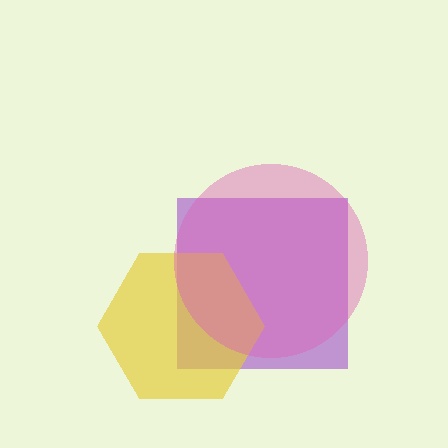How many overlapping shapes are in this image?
There are 3 overlapping shapes in the image.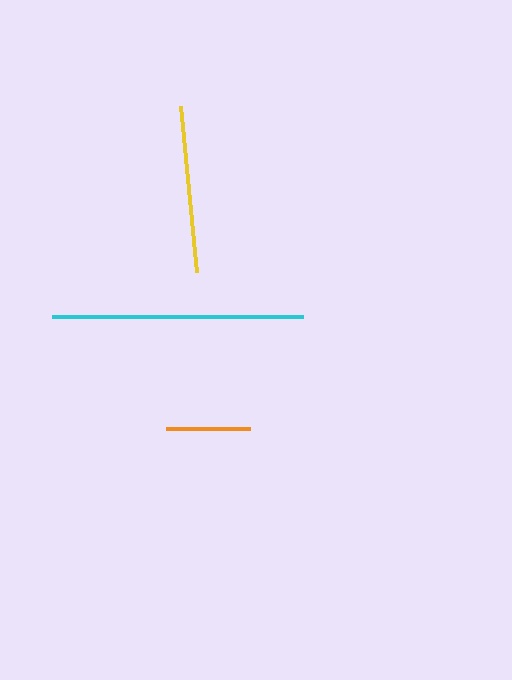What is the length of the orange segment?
The orange segment is approximately 84 pixels long.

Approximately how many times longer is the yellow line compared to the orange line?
The yellow line is approximately 2.0 times the length of the orange line.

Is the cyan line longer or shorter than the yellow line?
The cyan line is longer than the yellow line.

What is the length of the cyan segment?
The cyan segment is approximately 251 pixels long.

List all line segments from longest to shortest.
From longest to shortest: cyan, yellow, orange.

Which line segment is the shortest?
The orange line is the shortest at approximately 84 pixels.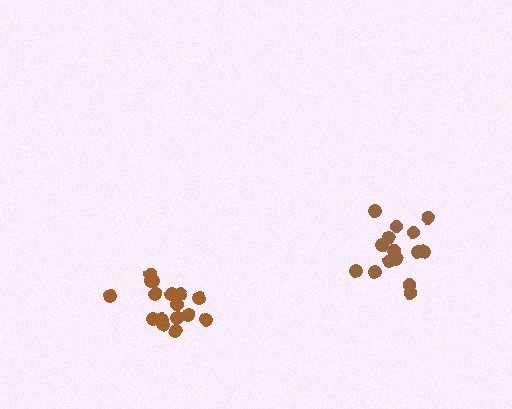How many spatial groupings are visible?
There are 2 spatial groupings.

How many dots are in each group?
Group 1: 15 dots, Group 2: 16 dots (31 total).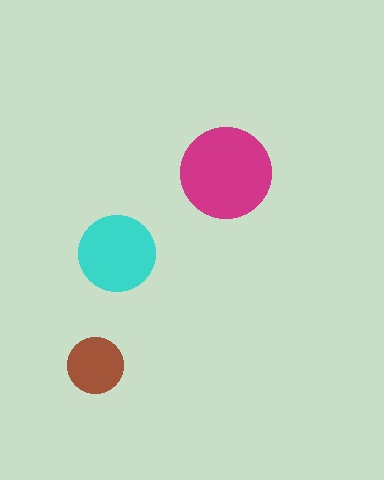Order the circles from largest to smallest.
the magenta one, the cyan one, the brown one.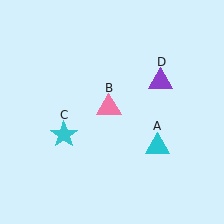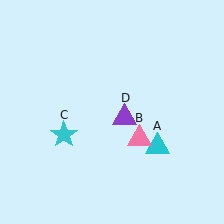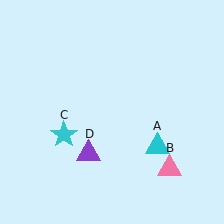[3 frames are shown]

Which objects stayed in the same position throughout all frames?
Cyan triangle (object A) and cyan star (object C) remained stationary.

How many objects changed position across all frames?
2 objects changed position: pink triangle (object B), purple triangle (object D).